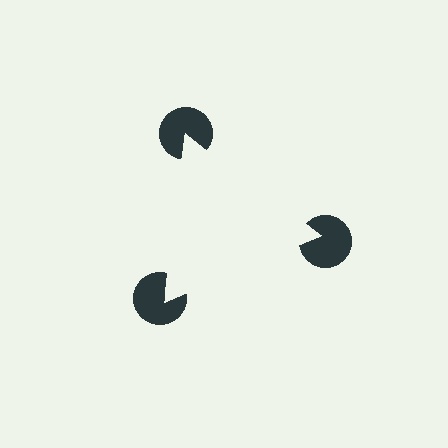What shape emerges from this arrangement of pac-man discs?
An illusory triangle — its edges are inferred from the aligned wedge cuts in the pac-man discs, not physically drawn.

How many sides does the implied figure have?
3 sides.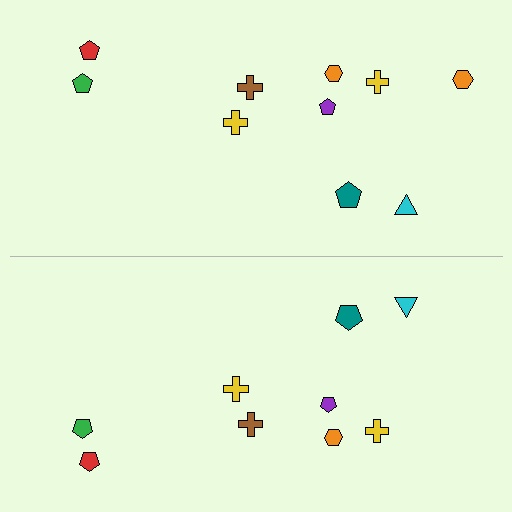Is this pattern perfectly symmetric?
No, the pattern is not perfectly symmetric. A orange hexagon is missing from the bottom side.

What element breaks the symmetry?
A orange hexagon is missing from the bottom side.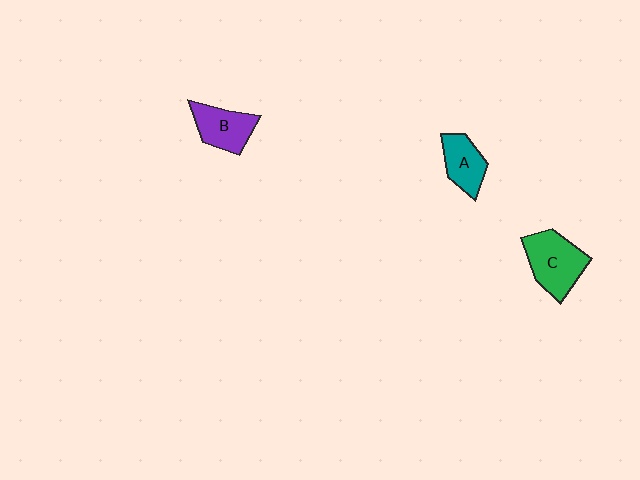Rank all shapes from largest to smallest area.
From largest to smallest: C (green), B (purple), A (teal).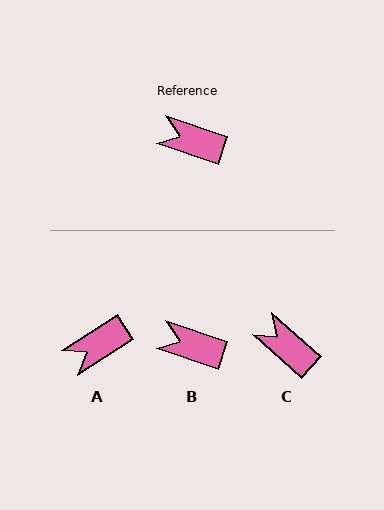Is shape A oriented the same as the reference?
No, it is off by about 51 degrees.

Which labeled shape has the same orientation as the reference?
B.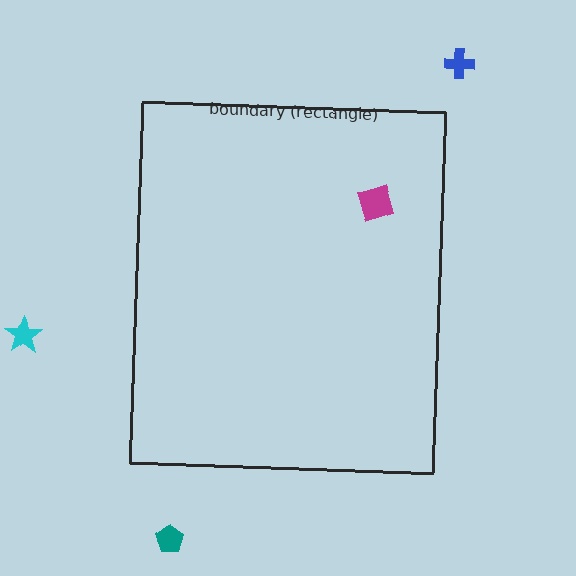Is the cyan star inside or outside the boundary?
Outside.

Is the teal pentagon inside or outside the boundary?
Outside.